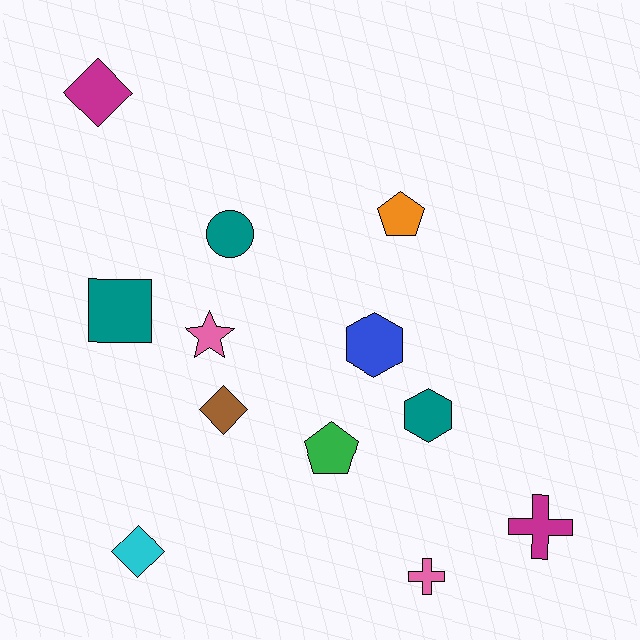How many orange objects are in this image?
There is 1 orange object.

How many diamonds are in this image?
There are 3 diamonds.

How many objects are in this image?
There are 12 objects.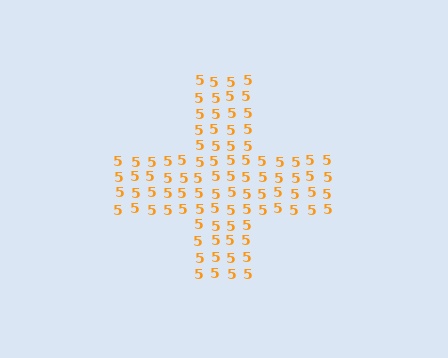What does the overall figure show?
The overall figure shows a cross.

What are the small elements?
The small elements are digit 5's.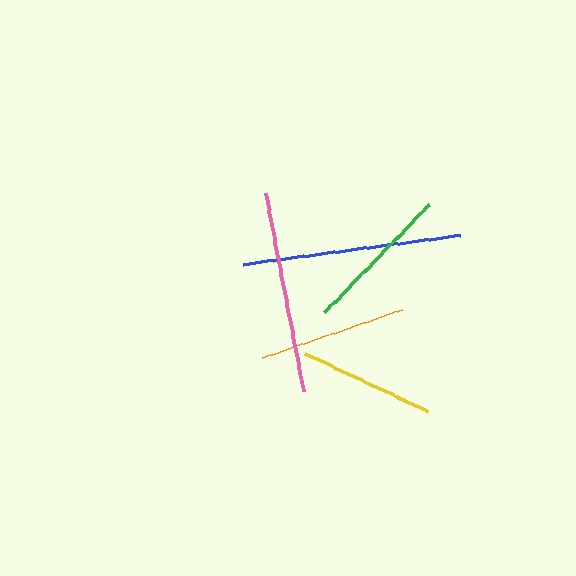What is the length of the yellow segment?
The yellow segment is approximately 135 pixels long.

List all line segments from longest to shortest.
From longest to shortest: blue, pink, green, orange, yellow.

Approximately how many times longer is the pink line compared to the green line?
The pink line is approximately 1.3 times the length of the green line.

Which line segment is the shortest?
The yellow line is the shortest at approximately 135 pixels.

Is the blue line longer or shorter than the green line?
The blue line is longer than the green line.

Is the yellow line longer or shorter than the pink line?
The pink line is longer than the yellow line.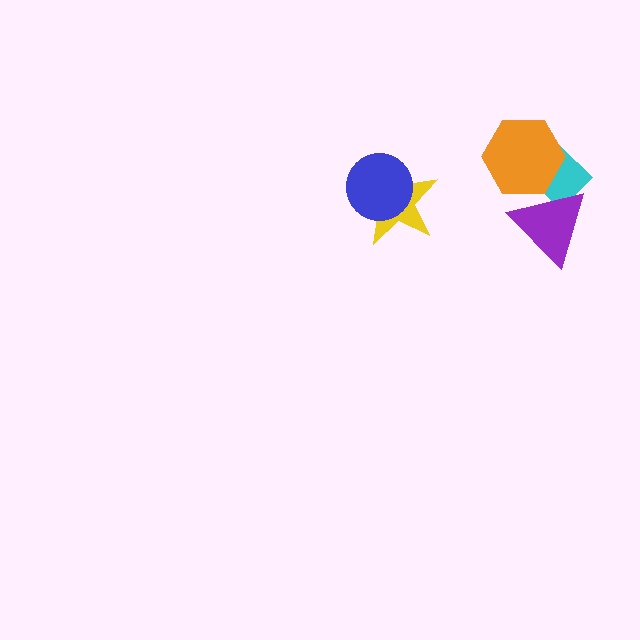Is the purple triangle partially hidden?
No, no other shape covers it.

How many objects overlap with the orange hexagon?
2 objects overlap with the orange hexagon.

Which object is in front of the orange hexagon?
The purple triangle is in front of the orange hexagon.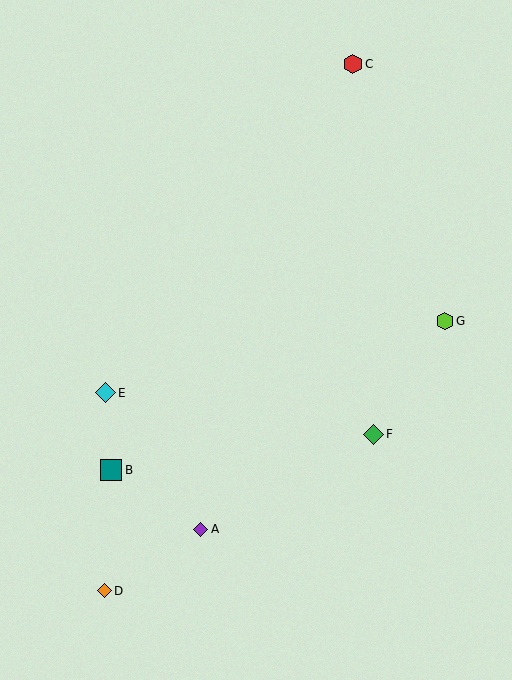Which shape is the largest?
The teal square (labeled B) is the largest.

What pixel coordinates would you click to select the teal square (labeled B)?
Click at (111, 470) to select the teal square B.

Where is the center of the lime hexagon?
The center of the lime hexagon is at (445, 321).